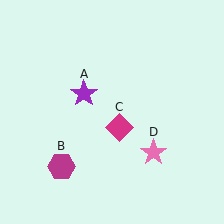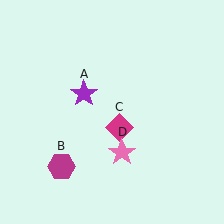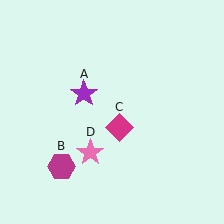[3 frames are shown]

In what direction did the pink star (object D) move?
The pink star (object D) moved left.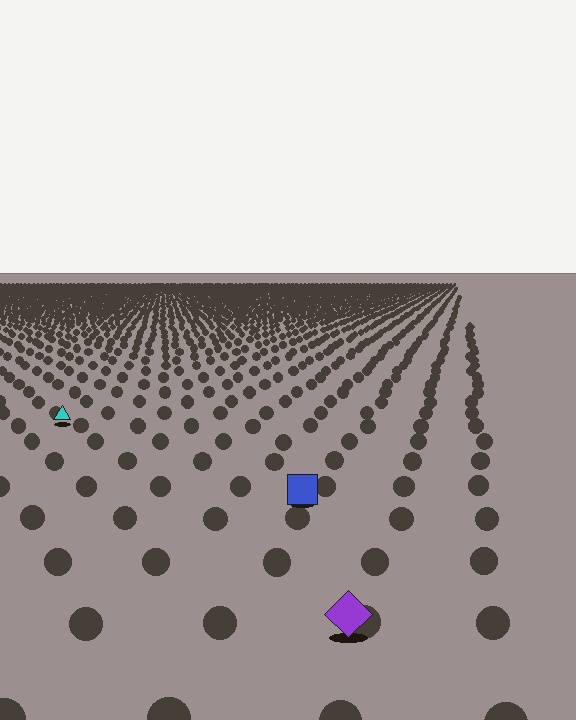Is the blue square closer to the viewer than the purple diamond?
No. The purple diamond is closer — you can tell from the texture gradient: the ground texture is coarser near it.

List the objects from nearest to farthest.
From nearest to farthest: the purple diamond, the blue square, the cyan triangle.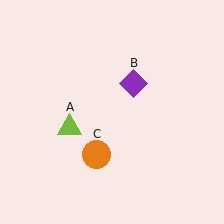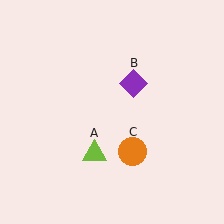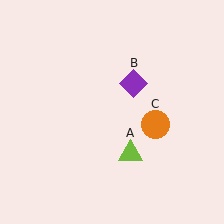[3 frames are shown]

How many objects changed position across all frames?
2 objects changed position: lime triangle (object A), orange circle (object C).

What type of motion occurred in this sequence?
The lime triangle (object A), orange circle (object C) rotated counterclockwise around the center of the scene.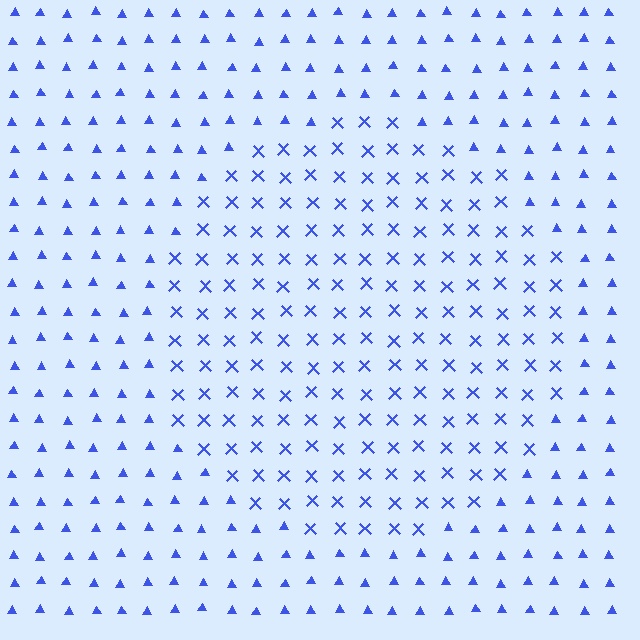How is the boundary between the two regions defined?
The boundary is defined by a change in element shape: X marks inside vs. triangles outside. All elements share the same color and spacing.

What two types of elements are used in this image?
The image uses X marks inside the circle region and triangles outside it.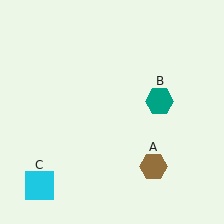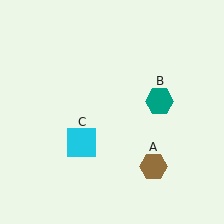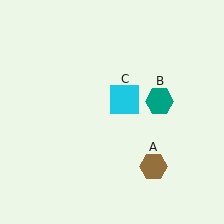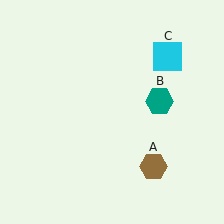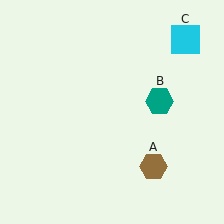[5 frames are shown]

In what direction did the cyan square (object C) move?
The cyan square (object C) moved up and to the right.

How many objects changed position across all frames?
1 object changed position: cyan square (object C).